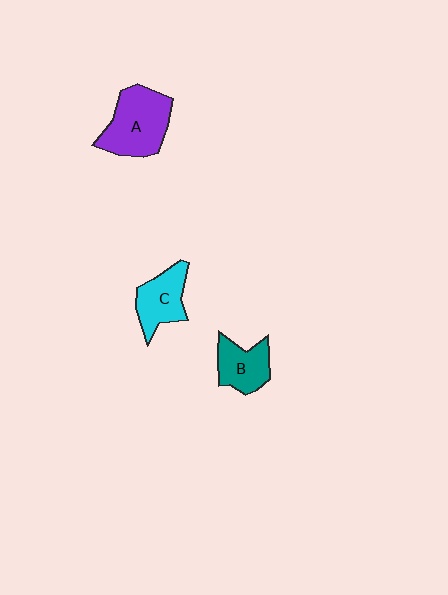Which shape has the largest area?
Shape A (purple).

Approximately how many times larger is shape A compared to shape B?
Approximately 1.6 times.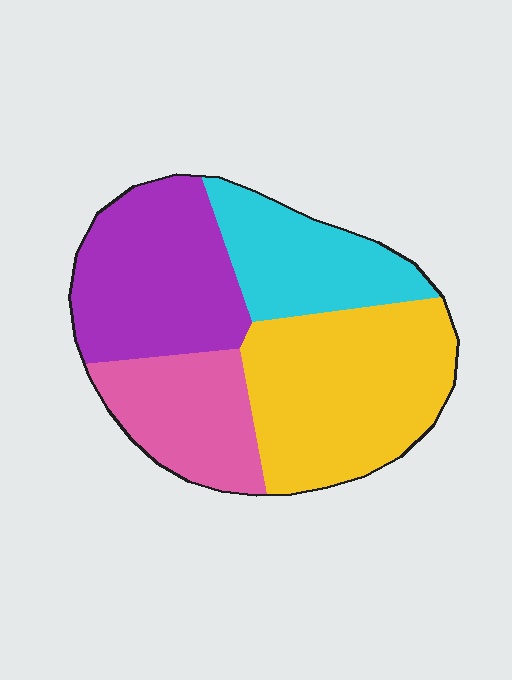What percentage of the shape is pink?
Pink takes up less than a quarter of the shape.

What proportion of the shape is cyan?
Cyan takes up about one fifth (1/5) of the shape.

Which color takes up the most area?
Yellow, at roughly 35%.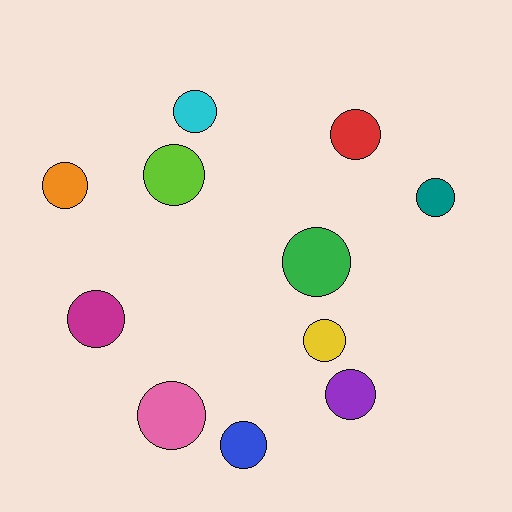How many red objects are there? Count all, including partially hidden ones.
There is 1 red object.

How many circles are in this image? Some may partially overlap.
There are 11 circles.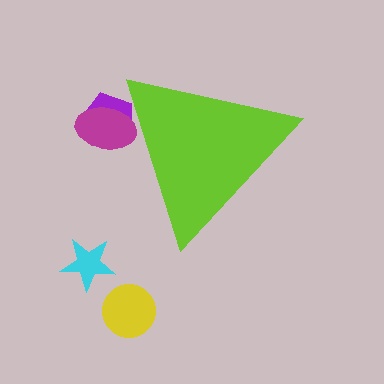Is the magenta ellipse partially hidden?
Yes, the magenta ellipse is partially hidden behind the lime triangle.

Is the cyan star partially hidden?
No, the cyan star is fully visible.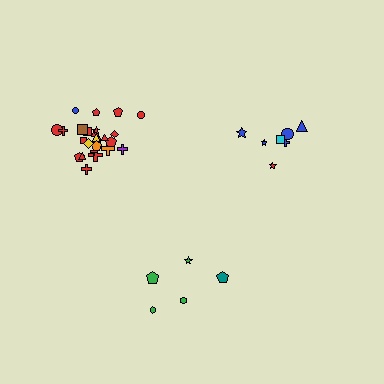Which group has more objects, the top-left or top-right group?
The top-left group.